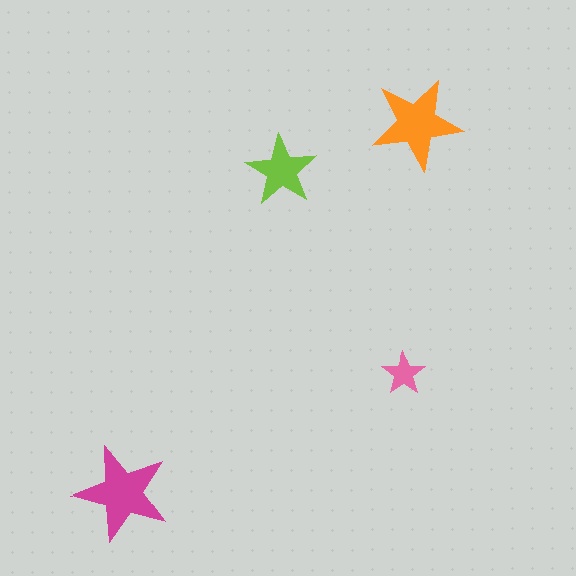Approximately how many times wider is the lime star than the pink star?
About 1.5 times wider.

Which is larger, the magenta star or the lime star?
The magenta one.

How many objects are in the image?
There are 4 objects in the image.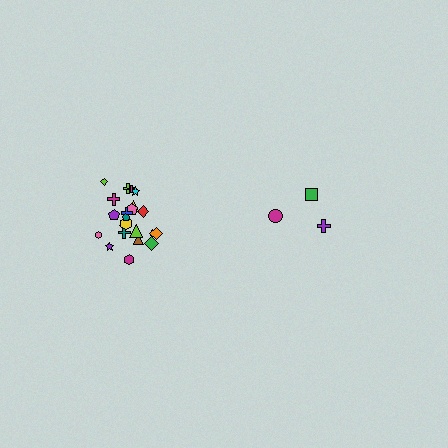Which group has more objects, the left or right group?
The left group.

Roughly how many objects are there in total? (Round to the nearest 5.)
Roughly 25 objects in total.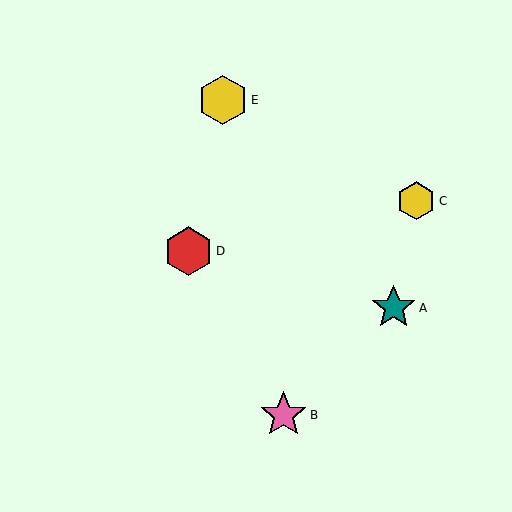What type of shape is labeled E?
Shape E is a yellow hexagon.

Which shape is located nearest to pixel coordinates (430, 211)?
The yellow hexagon (labeled C) at (416, 201) is nearest to that location.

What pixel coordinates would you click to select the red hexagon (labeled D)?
Click at (189, 251) to select the red hexagon D.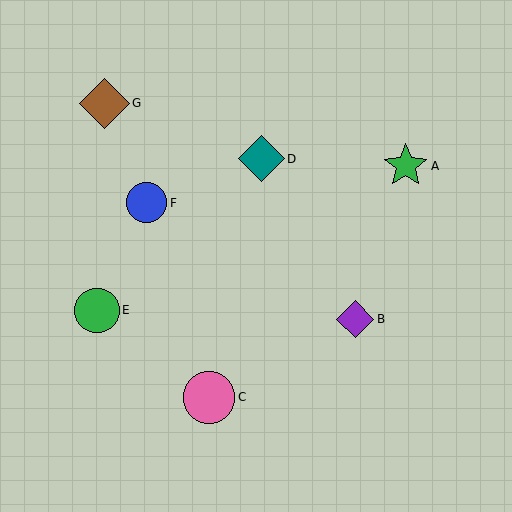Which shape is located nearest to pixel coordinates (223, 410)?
The pink circle (labeled C) at (209, 397) is nearest to that location.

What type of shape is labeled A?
Shape A is a green star.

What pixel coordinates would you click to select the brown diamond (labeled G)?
Click at (104, 103) to select the brown diamond G.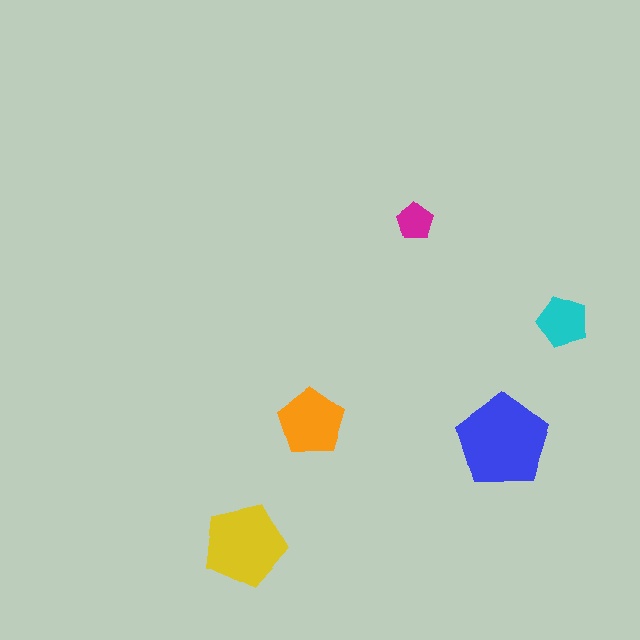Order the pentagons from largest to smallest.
the blue one, the yellow one, the orange one, the cyan one, the magenta one.